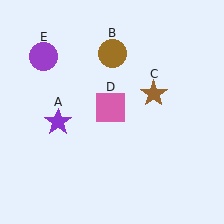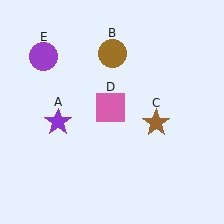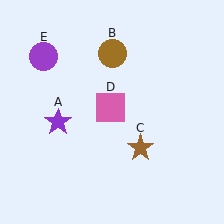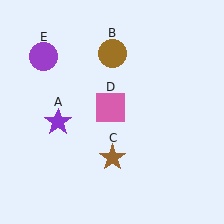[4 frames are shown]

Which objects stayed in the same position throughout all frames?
Purple star (object A) and brown circle (object B) and pink square (object D) and purple circle (object E) remained stationary.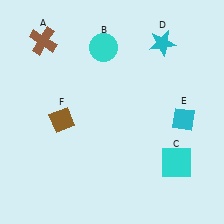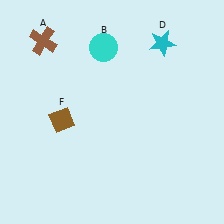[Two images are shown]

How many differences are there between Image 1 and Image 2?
There are 2 differences between the two images.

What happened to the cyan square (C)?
The cyan square (C) was removed in Image 2. It was in the bottom-right area of Image 1.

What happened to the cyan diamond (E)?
The cyan diamond (E) was removed in Image 2. It was in the bottom-right area of Image 1.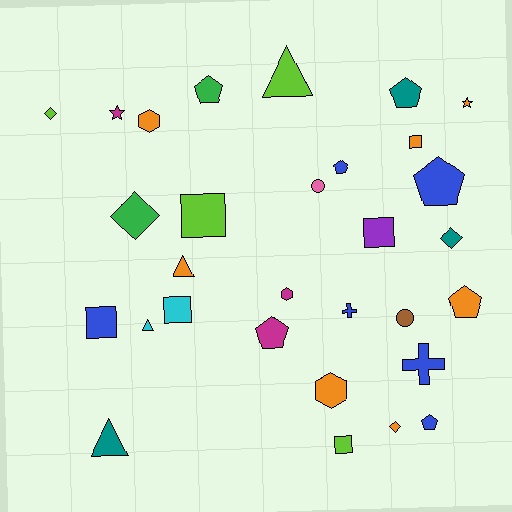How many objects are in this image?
There are 30 objects.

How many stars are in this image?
There are 2 stars.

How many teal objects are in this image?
There are 3 teal objects.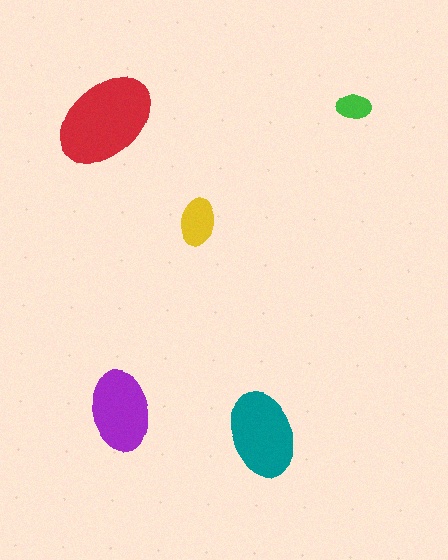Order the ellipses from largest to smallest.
the red one, the teal one, the purple one, the yellow one, the green one.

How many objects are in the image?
There are 5 objects in the image.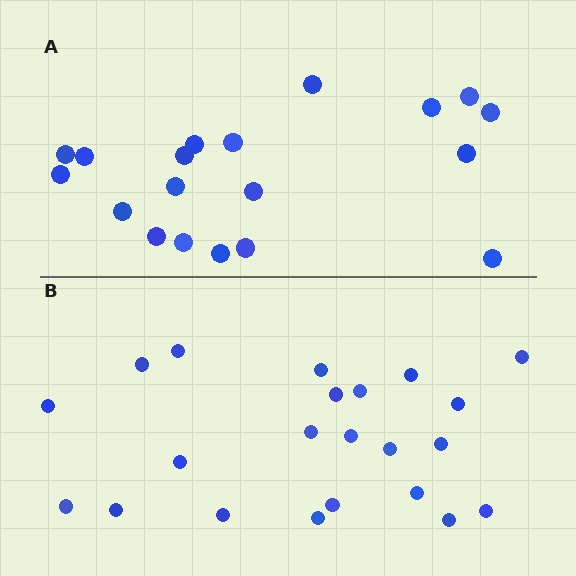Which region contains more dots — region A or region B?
Region B (the bottom region) has more dots.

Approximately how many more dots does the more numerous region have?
Region B has just a few more — roughly 2 or 3 more dots than region A.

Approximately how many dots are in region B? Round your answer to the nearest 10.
About 20 dots. (The exact count is 22, which rounds to 20.)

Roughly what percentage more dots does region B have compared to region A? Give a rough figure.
About 15% more.